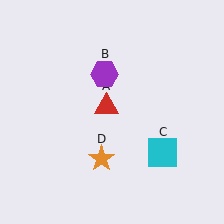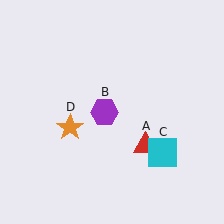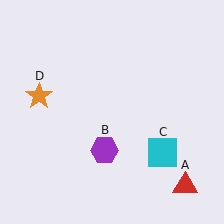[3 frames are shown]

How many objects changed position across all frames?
3 objects changed position: red triangle (object A), purple hexagon (object B), orange star (object D).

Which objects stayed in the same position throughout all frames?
Cyan square (object C) remained stationary.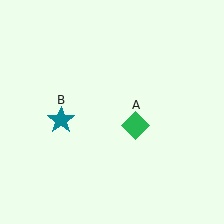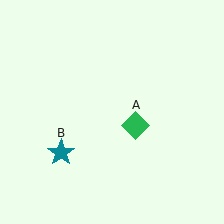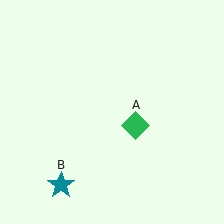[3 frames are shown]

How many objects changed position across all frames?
1 object changed position: teal star (object B).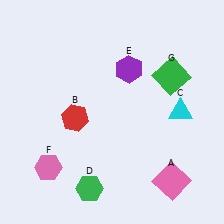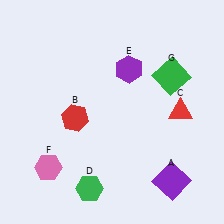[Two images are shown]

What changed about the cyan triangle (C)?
In Image 1, C is cyan. In Image 2, it changed to red.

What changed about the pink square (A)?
In Image 1, A is pink. In Image 2, it changed to purple.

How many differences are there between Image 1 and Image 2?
There are 2 differences between the two images.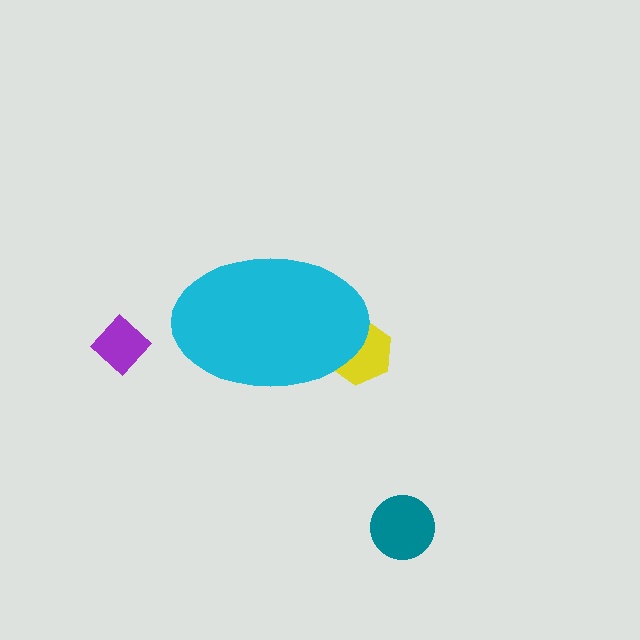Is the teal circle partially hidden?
No, the teal circle is fully visible.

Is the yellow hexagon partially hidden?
Yes, the yellow hexagon is partially hidden behind the cyan ellipse.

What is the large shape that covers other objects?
A cyan ellipse.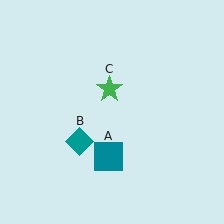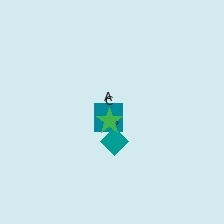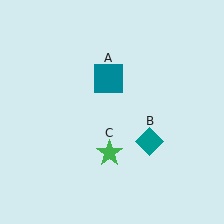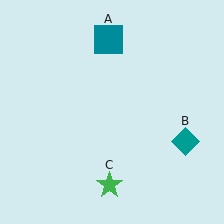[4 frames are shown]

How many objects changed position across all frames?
3 objects changed position: teal square (object A), teal diamond (object B), green star (object C).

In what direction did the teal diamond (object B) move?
The teal diamond (object B) moved right.